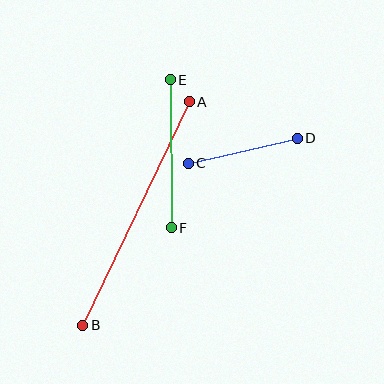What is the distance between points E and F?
The distance is approximately 148 pixels.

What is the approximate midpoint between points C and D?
The midpoint is at approximately (243, 151) pixels.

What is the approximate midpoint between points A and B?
The midpoint is at approximately (136, 214) pixels.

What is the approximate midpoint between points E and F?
The midpoint is at approximately (171, 154) pixels.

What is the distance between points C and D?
The distance is approximately 112 pixels.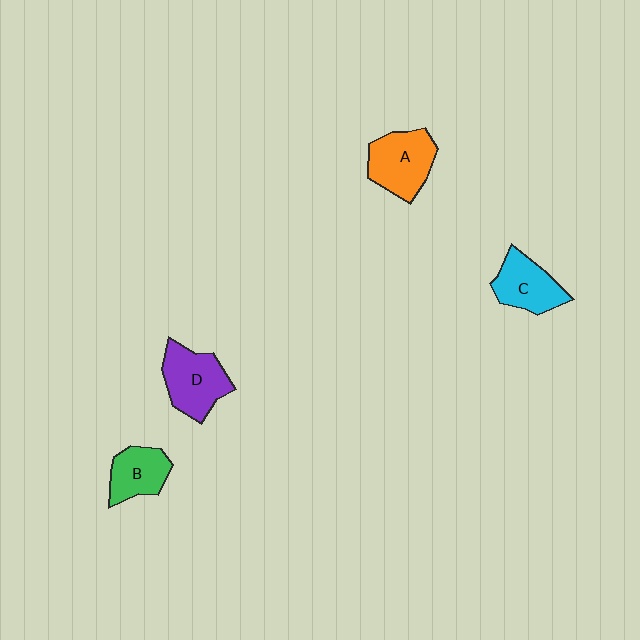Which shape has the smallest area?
Shape B (green).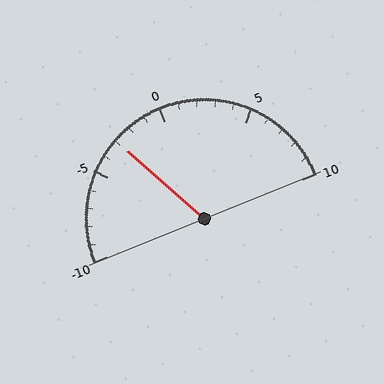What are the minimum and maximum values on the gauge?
The gauge ranges from -10 to 10.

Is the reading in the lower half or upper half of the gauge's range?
The reading is in the lower half of the range (-10 to 10).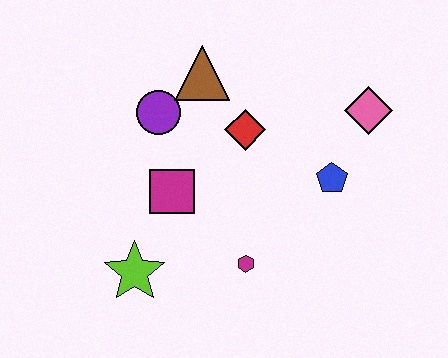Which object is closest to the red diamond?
The brown triangle is closest to the red diamond.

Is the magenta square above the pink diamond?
No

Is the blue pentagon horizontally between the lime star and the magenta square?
No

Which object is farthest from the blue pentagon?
The lime star is farthest from the blue pentagon.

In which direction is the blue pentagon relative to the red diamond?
The blue pentagon is to the right of the red diamond.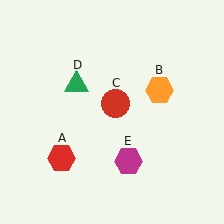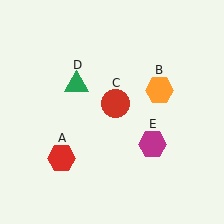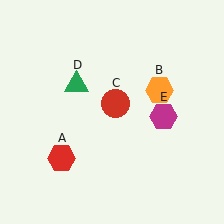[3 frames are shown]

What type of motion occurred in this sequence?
The magenta hexagon (object E) rotated counterclockwise around the center of the scene.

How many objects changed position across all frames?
1 object changed position: magenta hexagon (object E).